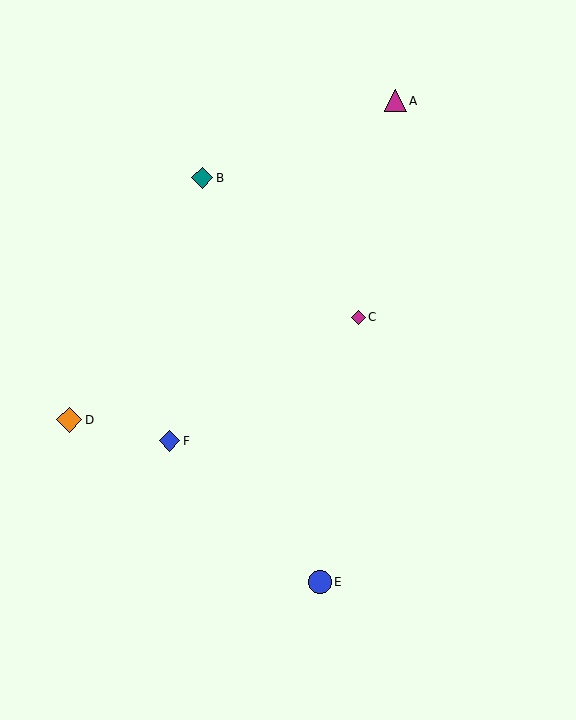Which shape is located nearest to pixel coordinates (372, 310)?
The magenta diamond (labeled C) at (359, 317) is nearest to that location.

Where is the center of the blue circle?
The center of the blue circle is at (320, 582).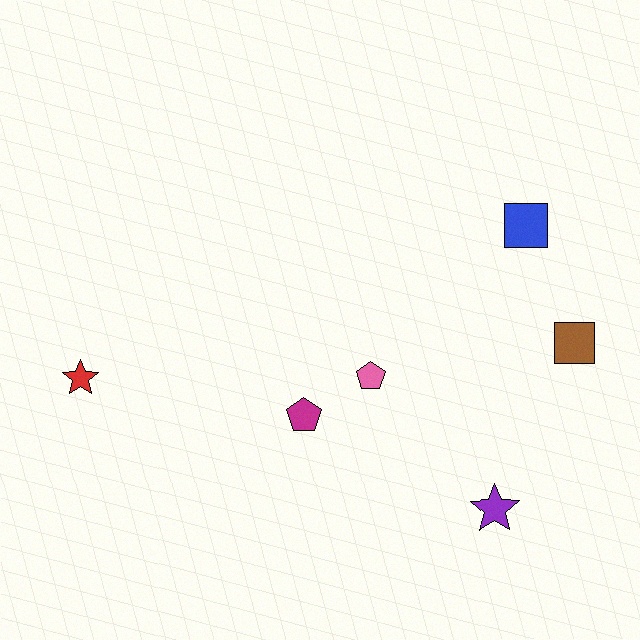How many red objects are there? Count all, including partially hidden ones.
There is 1 red object.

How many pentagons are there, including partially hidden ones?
There are 2 pentagons.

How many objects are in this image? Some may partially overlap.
There are 6 objects.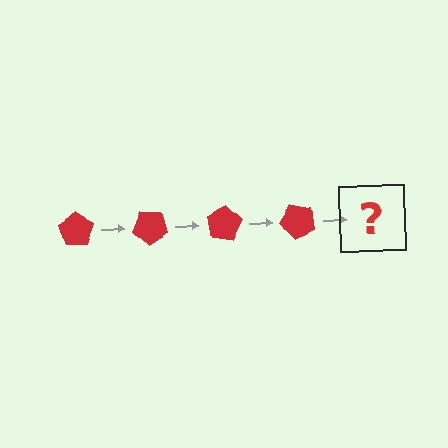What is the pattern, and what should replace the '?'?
The pattern is that the pentagon rotates 40 degrees each step. The '?' should be a red pentagon rotated 160 degrees.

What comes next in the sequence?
The next element should be a red pentagon rotated 160 degrees.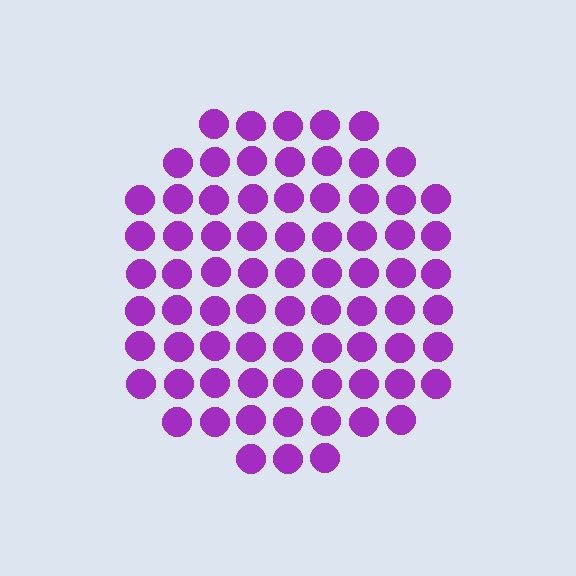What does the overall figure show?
The overall figure shows a circle.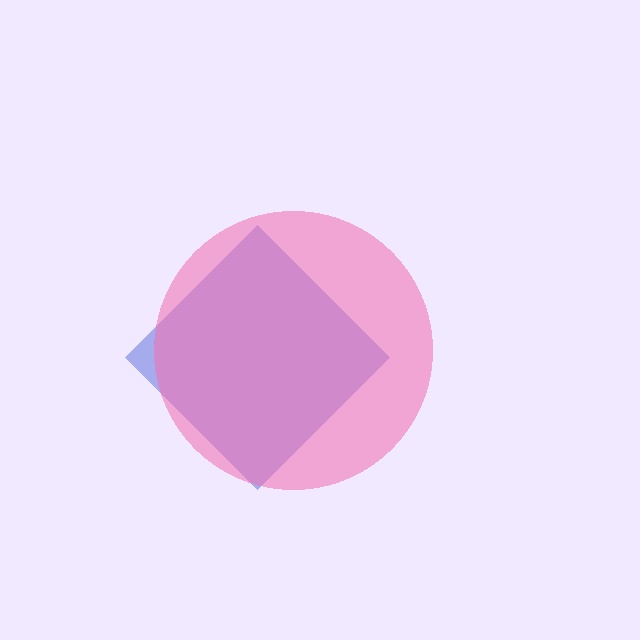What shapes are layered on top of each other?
The layered shapes are: a blue diamond, a pink circle.